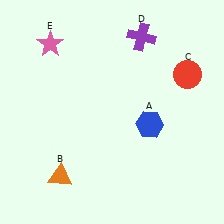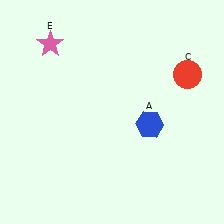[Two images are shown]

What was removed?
The orange triangle (B), the purple cross (D) were removed in Image 2.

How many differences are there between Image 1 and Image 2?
There are 2 differences between the two images.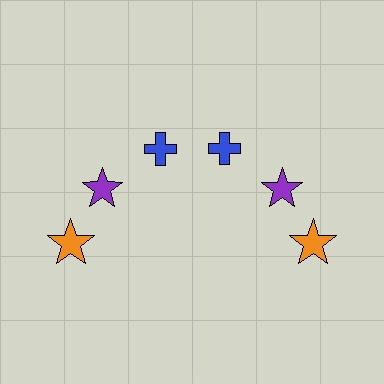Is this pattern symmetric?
Yes, this pattern has bilateral (reflection) symmetry.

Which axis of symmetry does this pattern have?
The pattern has a vertical axis of symmetry running through the center of the image.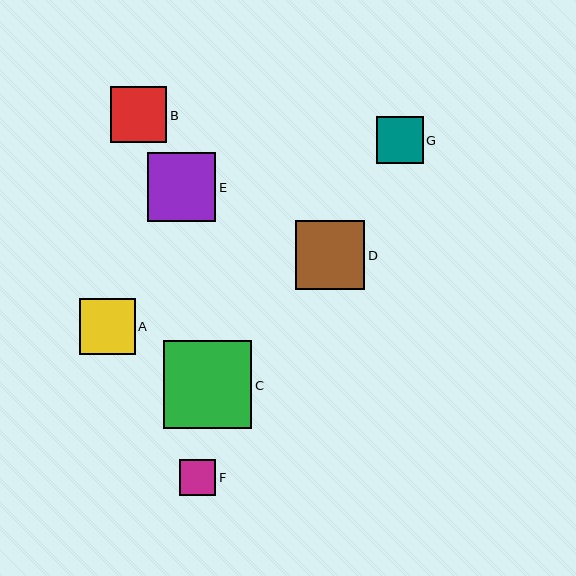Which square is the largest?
Square C is the largest with a size of approximately 88 pixels.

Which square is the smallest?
Square F is the smallest with a size of approximately 36 pixels.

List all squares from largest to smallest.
From largest to smallest: C, D, E, A, B, G, F.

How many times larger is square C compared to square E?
Square C is approximately 1.3 times the size of square E.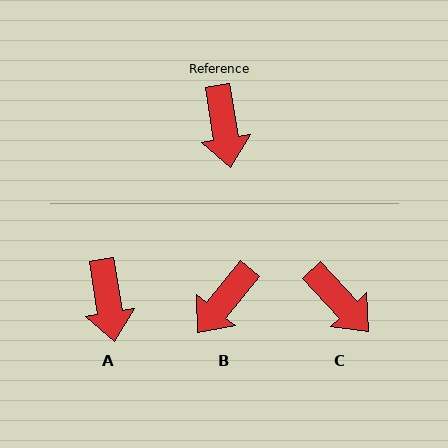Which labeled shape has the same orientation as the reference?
A.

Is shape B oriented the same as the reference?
No, it is off by about 48 degrees.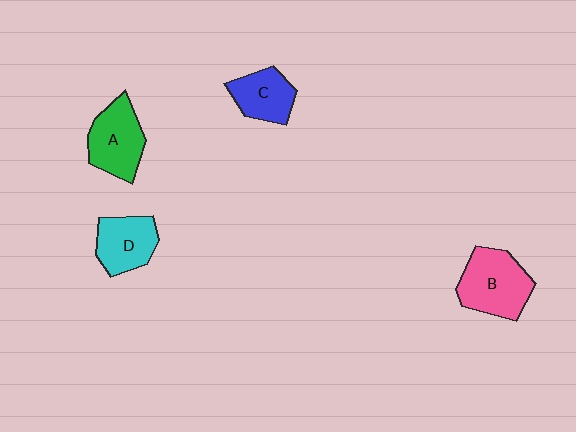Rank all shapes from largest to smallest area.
From largest to smallest: B (pink), A (green), D (cyan), C (blue).